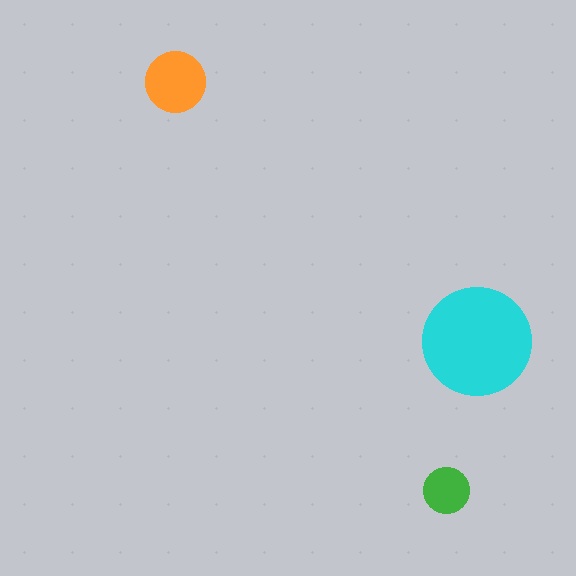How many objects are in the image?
There are 3 objects in the image.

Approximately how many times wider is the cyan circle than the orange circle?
About 2 times wider.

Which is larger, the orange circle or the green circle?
The orange one.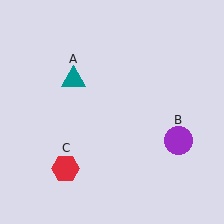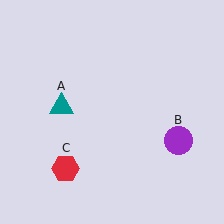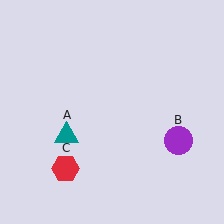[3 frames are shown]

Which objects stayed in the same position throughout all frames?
Purple circle (object B) and red hexagon (object C) remained stationary.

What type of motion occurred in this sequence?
The teal triangle (object A) rotated counterclockwise around the center of the scene.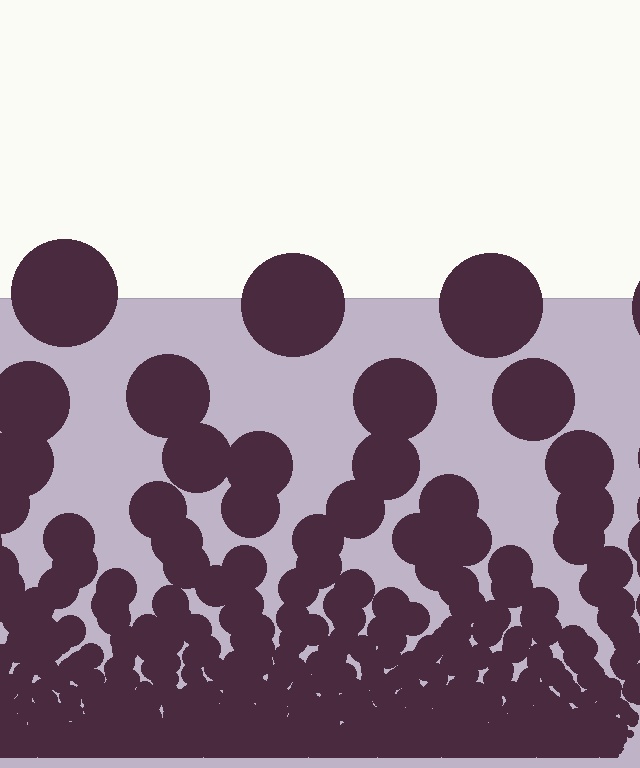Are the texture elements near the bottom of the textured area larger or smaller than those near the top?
Smaller. The gradient is inverted — elements near the bottom are smaller and denser.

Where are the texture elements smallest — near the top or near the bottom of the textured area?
Near the bottom.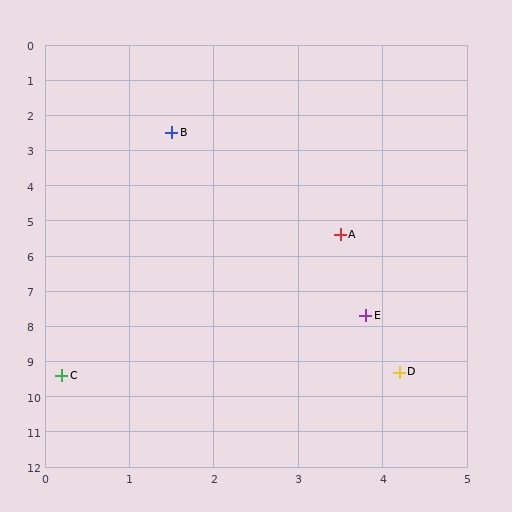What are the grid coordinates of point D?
Point D is at approximately (4.2, 9.3).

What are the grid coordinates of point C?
Point C is at approximately (0.2, 9.4).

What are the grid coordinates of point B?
Point B is at approximately (1.5, 2.5).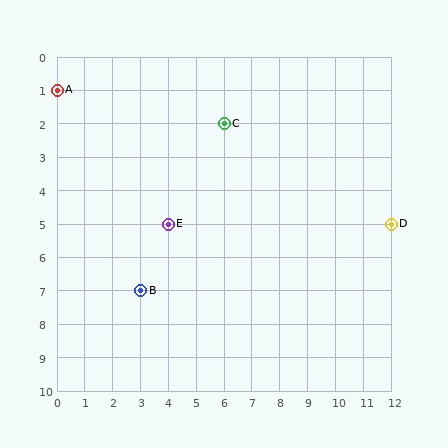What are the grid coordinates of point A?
Point A is at grid coordinates (0, 1).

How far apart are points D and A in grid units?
Points D and A are 12 columns and 4 rows apart (about 12.6 grid units diagonally).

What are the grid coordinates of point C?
Point C is at grid coordinates (6, 2).